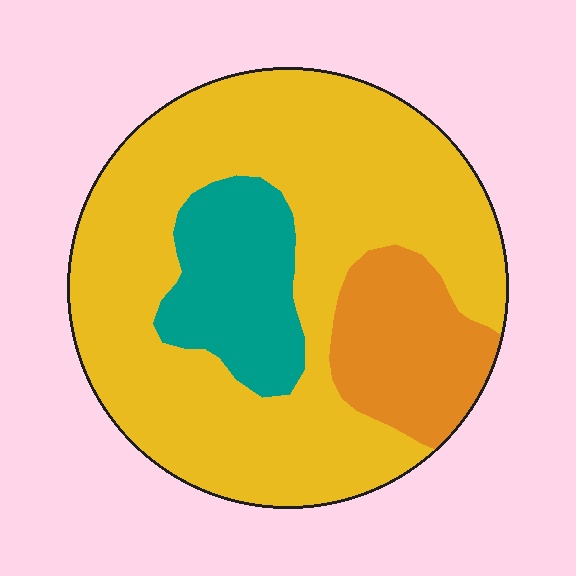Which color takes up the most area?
Yellow, at roughly 70%.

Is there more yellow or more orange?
Yellow.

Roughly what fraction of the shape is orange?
Orange takes up about one sixth (1/6) of the shape.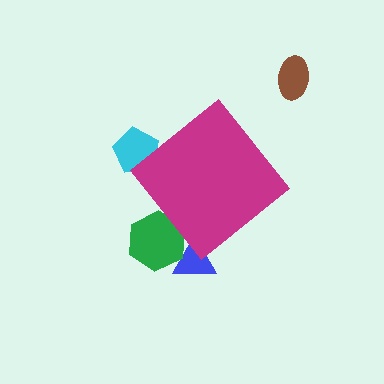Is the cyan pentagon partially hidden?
Yes, the cyan pentagon is partially hidden behind the magenta diamond.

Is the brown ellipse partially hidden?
No, the brown ellipse is fully visible.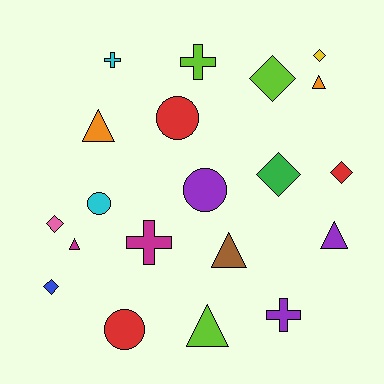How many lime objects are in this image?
There are 3 lime objects.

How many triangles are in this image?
There are 6 triangles.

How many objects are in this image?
There are 20 objects.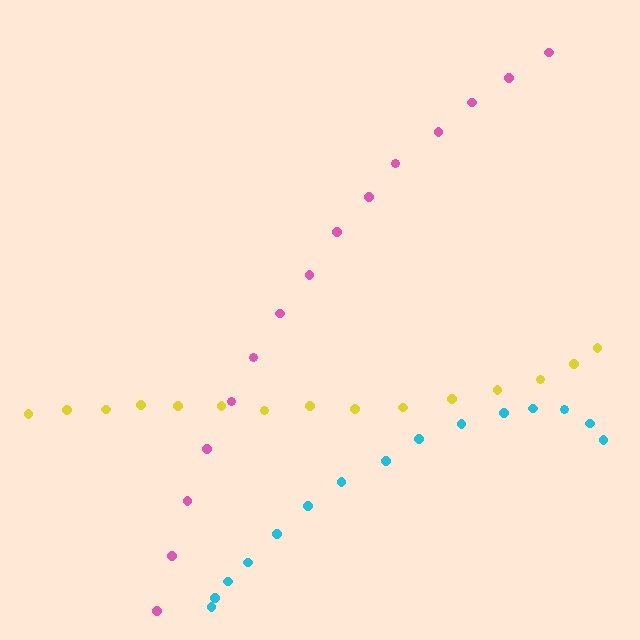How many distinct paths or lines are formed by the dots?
There are 3 distinct paths.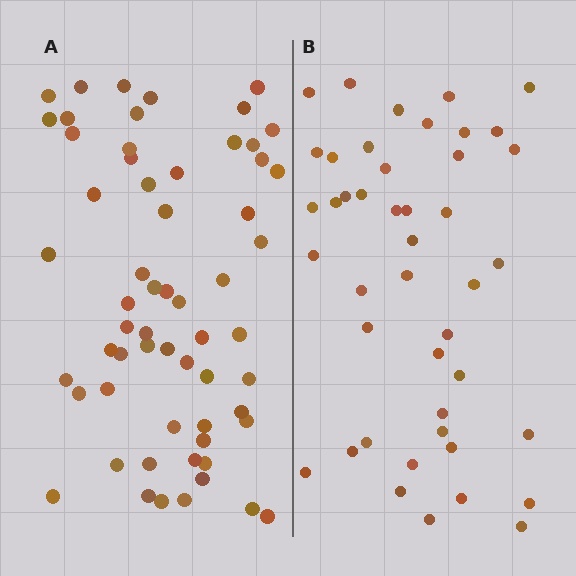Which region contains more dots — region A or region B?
Region A (the left region) has more dots.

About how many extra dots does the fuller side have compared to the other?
Region A has approximately 15 more dots than region B.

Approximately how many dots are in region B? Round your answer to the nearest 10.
About 40 dots. (The exact count is 44, which rounds to 40.)